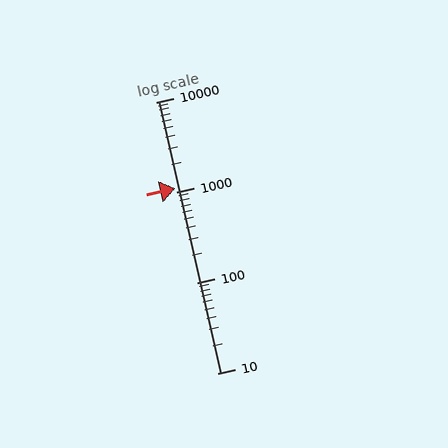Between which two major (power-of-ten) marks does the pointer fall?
The pointer is between 1000 and 10000.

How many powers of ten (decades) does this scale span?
The scale spans 3 decades, from 10 to 10000.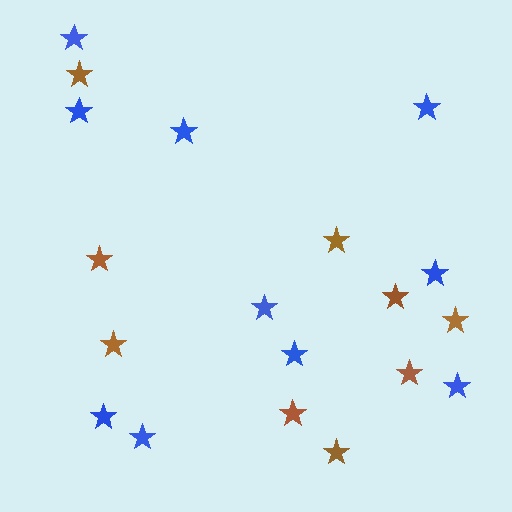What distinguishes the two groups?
There are 2 groups: one group of blue stars (10) and one group of brown stars (9).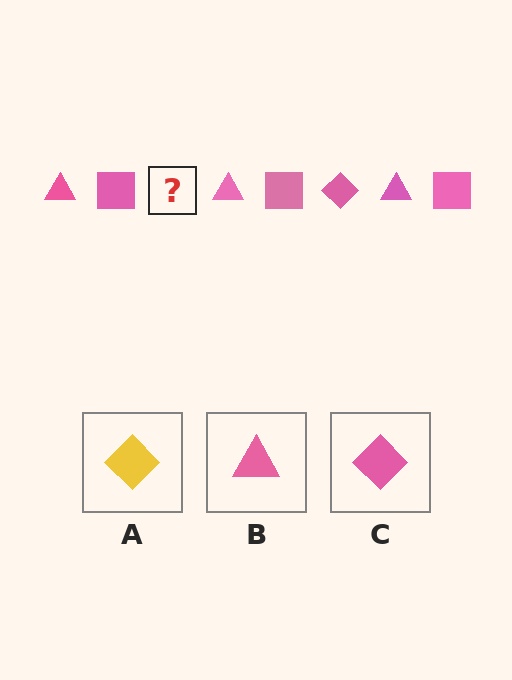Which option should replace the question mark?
Option C.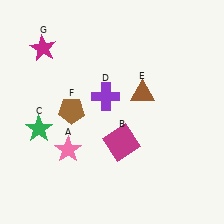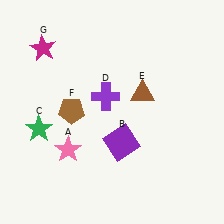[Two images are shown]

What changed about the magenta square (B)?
In Image 1, B is magenta. In Image 2, it changed to purple.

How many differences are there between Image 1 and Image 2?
There is 1 difference between the two images.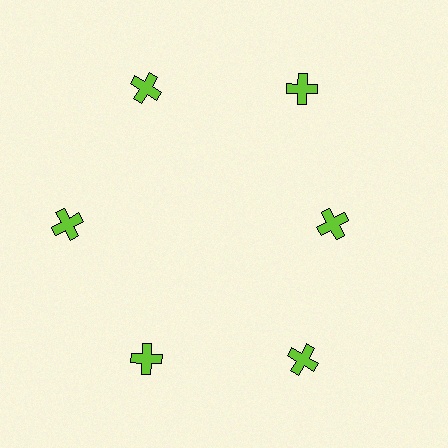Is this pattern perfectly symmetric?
No. The 6 lime crosses are arranged in a ring, but one element near the 3 o'clock position is pulled inward toward the center, breaking the 6-fold rotational symmetry.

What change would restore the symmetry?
The symmetry would be restored by moving it outward, back onto the ring so that all 6 crosses sit at equal angles and equal distance from the center.